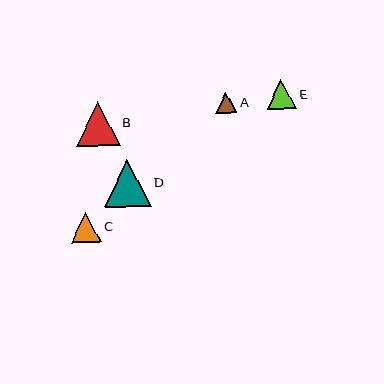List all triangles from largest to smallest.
From largest to smallest: D, B, C, E, A.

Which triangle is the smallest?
Triangle A is the smallest with a size of approximately 21 pixels.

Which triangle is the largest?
Triangle D is the largest with a size of approximately 47 pixels.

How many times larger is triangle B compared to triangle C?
Triangle B is approximately 1.5 times the size of triangle C.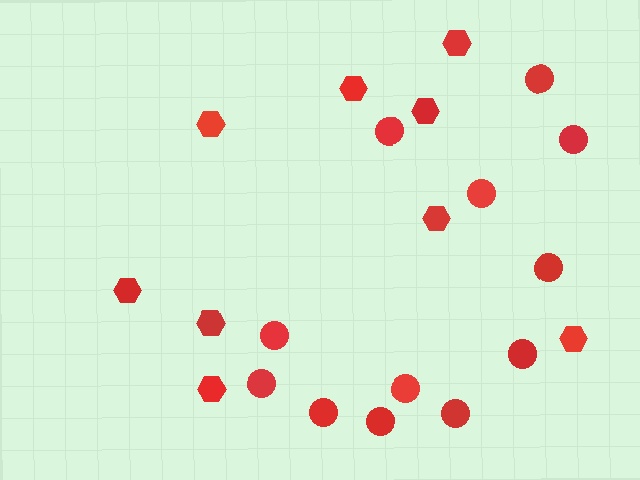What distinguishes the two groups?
There are 2 groups: one group of hexagons (9) and one group of circles (12).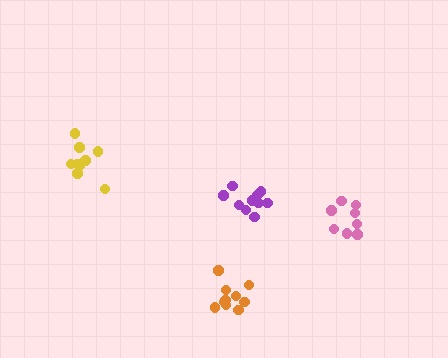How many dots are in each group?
Group 1: 10 dots, Group 2: 9 dots, Group 3: 10 dots, Group 4: 8 dots (37 total).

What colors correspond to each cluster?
The clusters are colored: orange, yellow, purple, pink.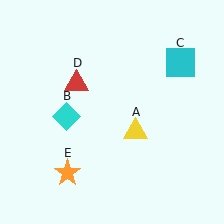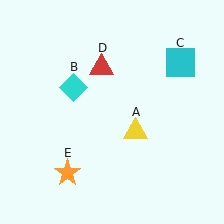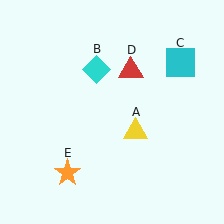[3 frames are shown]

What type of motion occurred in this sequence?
The cyan diamond (object B), red triangle (object D) rotated clockwise around the center of the scene.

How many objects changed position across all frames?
2 objects changed position: cyan diamond (object B), red triangle (object D).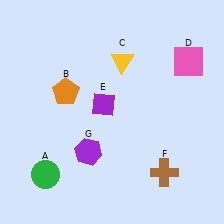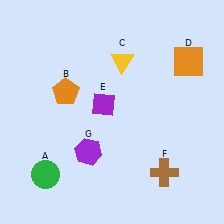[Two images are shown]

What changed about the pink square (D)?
In Image 1, D is pink. In Image 2, it changed to orange.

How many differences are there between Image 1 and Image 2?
There is 1 difference between the two images.